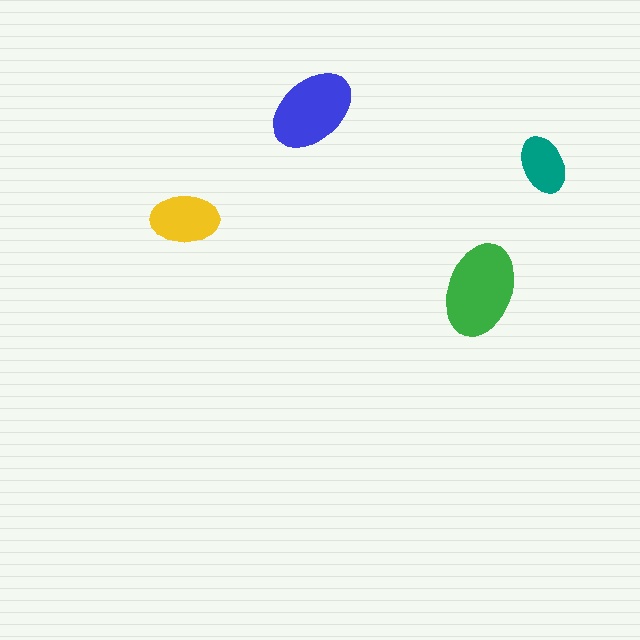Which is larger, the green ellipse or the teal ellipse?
The green one.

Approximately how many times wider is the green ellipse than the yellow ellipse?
About 1.5 times wider.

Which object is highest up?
The blue ellipse is topmost.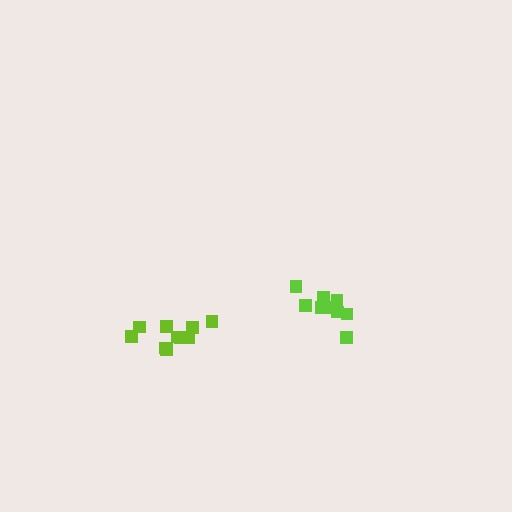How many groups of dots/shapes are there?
There are 2 groups.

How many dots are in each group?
Group 1: 9 dots, Group 2: 10 dots (19 total).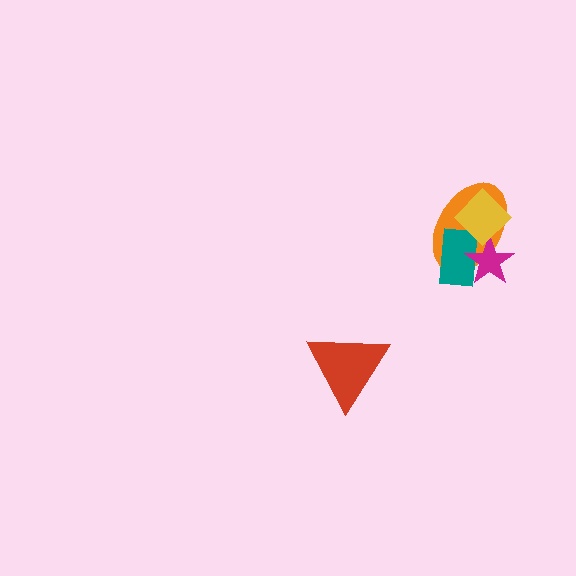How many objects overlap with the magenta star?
3 objects overlap with the magenta star.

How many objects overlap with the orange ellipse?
3 objects overlap with the orange ellipse.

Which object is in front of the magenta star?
The yellow diamond is in front of the magenta star.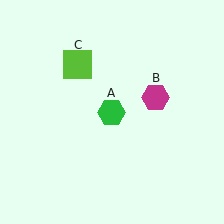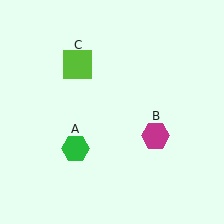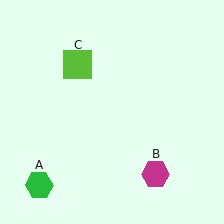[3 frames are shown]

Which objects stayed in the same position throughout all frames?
Lime square (object C) remained stationary.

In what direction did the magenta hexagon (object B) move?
The magenta hexagon (object B) moved down.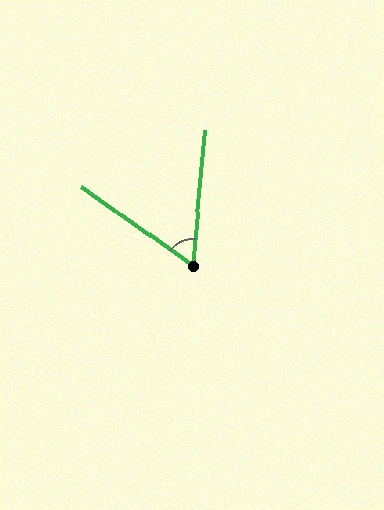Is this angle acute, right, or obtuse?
It is acute.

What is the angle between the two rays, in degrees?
Approximately 60 degrees.